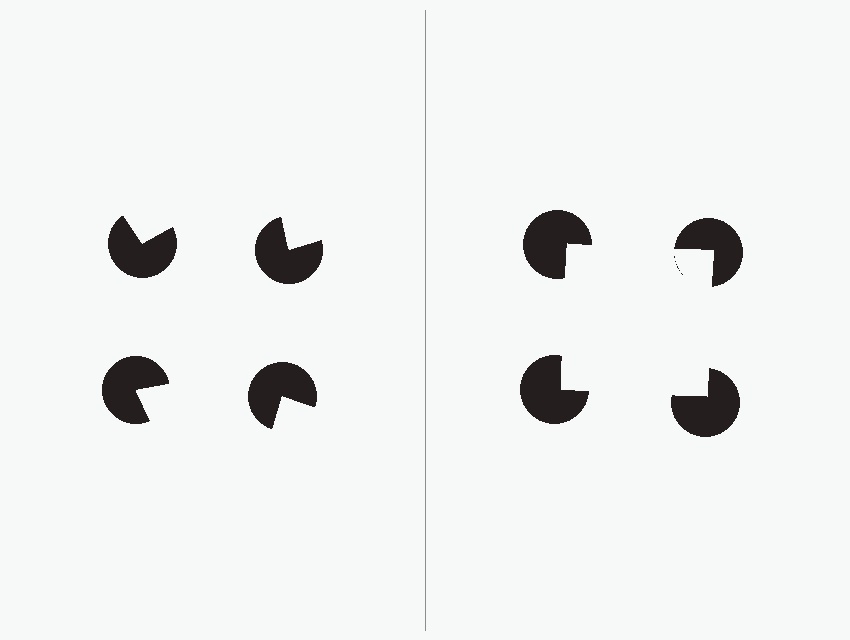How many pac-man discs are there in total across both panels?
8 — 4 on each side.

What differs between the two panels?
The pac-man discs are positioned identically on both sides; only the wedge orientations differ. On the right they align to a square; on the left they are misaligned.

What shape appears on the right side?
An illusory square.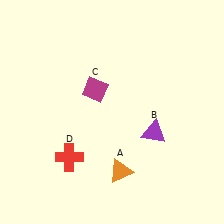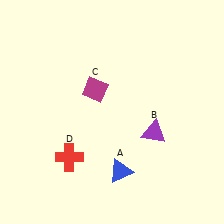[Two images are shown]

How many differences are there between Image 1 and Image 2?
There is 1 difference between the two images.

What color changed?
The triangle (A) changed from orange in Image 1 to blue in Image 2.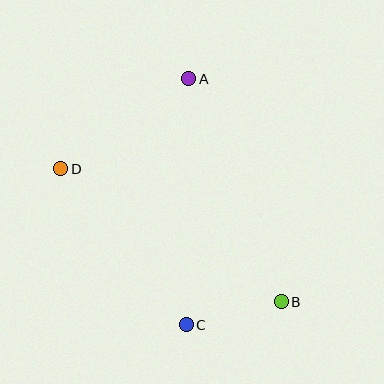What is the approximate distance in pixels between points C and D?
The distance between C and D is approximately 200 pixels.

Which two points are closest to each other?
Points B and C are closest to each other.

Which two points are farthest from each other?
Points B and D are farthest from each other.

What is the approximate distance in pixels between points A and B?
The distance between A and B is approximately 241 pixels.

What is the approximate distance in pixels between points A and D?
The distance between A and D is approximately 156 pixels.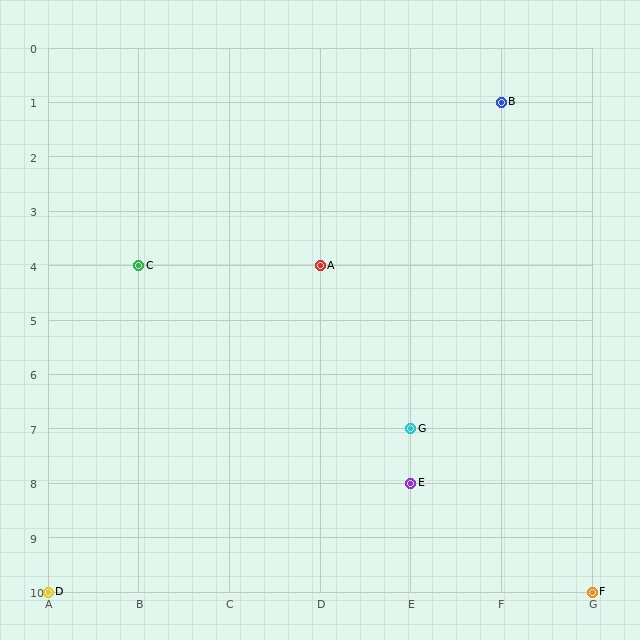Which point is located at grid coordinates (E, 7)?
Point G is at (E, 7).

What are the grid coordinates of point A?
Point A is at grid coordinates (D, 4).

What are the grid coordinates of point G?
Point G is at grid coordinates (E, 7).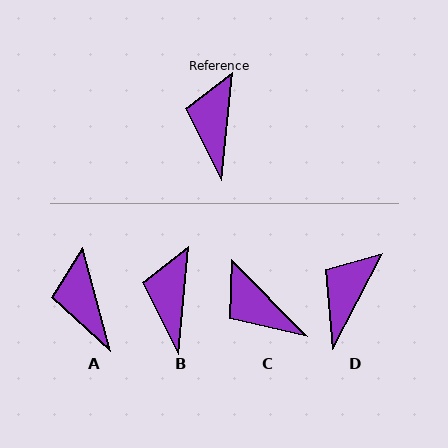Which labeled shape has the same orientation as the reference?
B.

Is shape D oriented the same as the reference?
No, it is off by about 22 degrees.